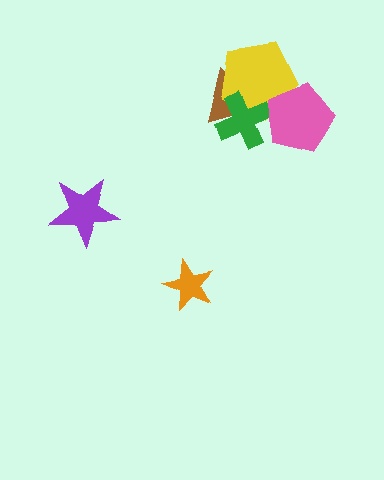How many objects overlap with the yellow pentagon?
3 objects overlap with the yellow pentagon.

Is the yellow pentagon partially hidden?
Yes, it is partially covered by another shape.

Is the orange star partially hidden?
No, no other shape covers it.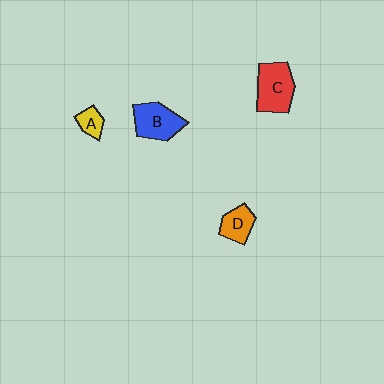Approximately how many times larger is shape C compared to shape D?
Approximately 1.7 times.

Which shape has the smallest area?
Shape A (yellow).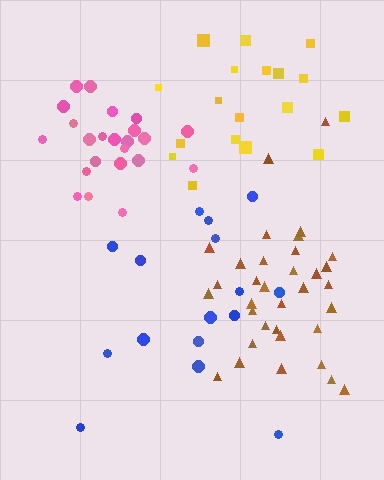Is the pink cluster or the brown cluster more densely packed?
Pink.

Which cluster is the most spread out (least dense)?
Blue.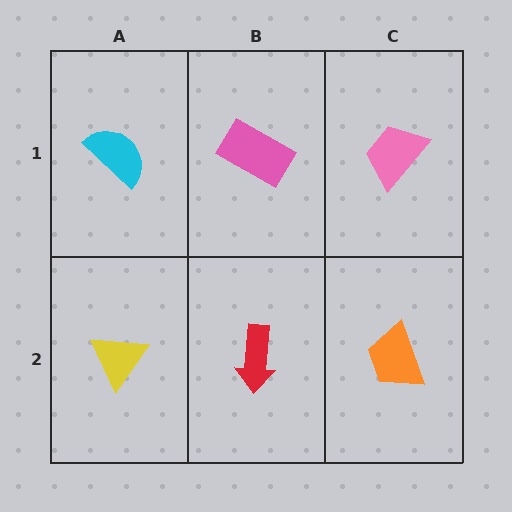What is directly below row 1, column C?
An orange trapezoid.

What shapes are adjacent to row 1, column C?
An orange trapezoid (row 2, column C), a pink rectangle (row 1, column B).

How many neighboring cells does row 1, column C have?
2.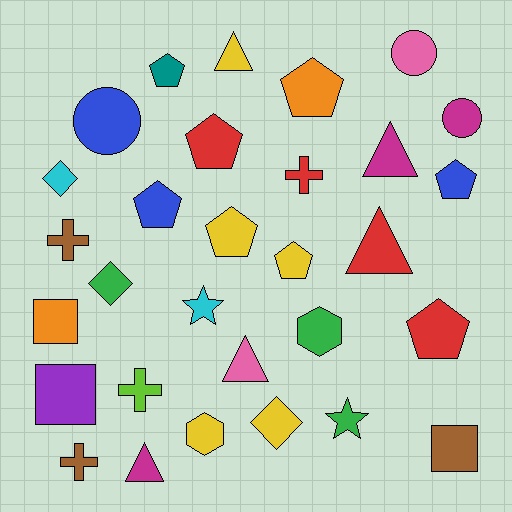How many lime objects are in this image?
There is 1 lime object.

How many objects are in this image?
There are 30 objects.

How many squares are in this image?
There are 3 squares.